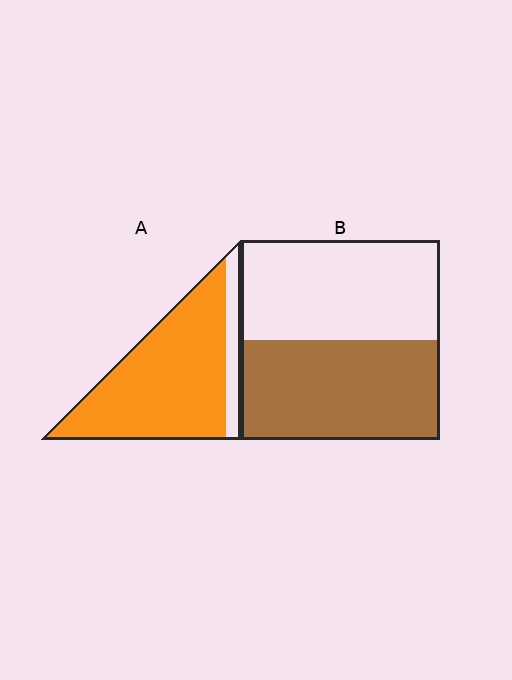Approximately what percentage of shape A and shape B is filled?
A is approximately 85% and B is approximately 50%.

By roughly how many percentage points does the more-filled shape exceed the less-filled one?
By roughly 35 percentage points (A over B).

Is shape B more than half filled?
Roughly half.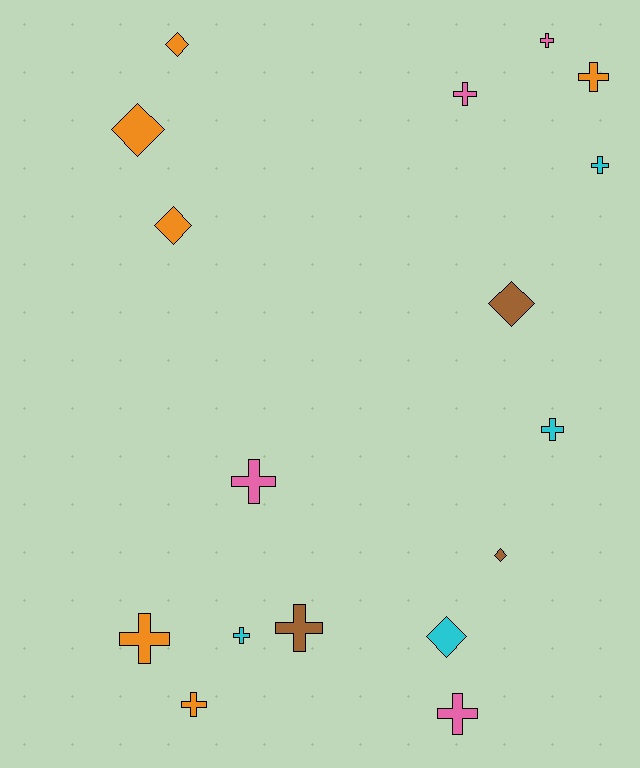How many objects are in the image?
There are 17 objects.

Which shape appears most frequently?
Cross, with 11 objects.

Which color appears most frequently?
Orange, with 6 objects.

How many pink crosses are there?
There are 4 pink crosses.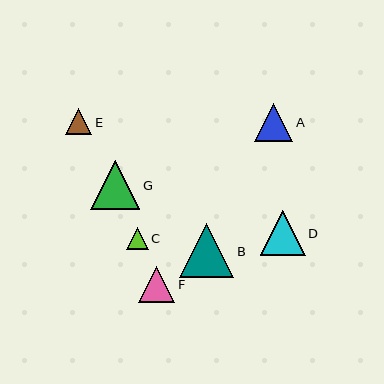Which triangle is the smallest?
Triangle C is the smallest with a size of approximately 22 pixels.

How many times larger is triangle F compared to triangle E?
Triangle F is approximately 1.4 times the size of triangle E.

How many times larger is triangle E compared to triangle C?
Triangle E is approximately 1.2 times the size of triangle C.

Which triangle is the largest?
Triangle B is the largest with a size of approximately 54 pixels.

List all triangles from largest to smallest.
From largest to smallest: B, G, D, A, F, E, C.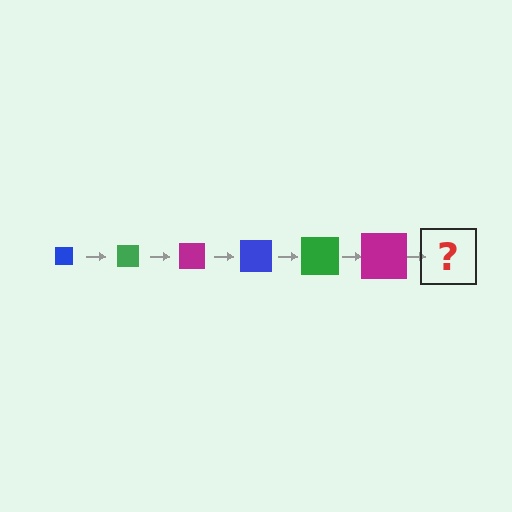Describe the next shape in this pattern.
It should be a blue square, larger than the previous one.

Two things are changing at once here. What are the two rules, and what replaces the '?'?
The two rules are that the square grows larger each step and the color cycles through blue, green, and magenta. The '?' should be a blue square, larger than the previous one.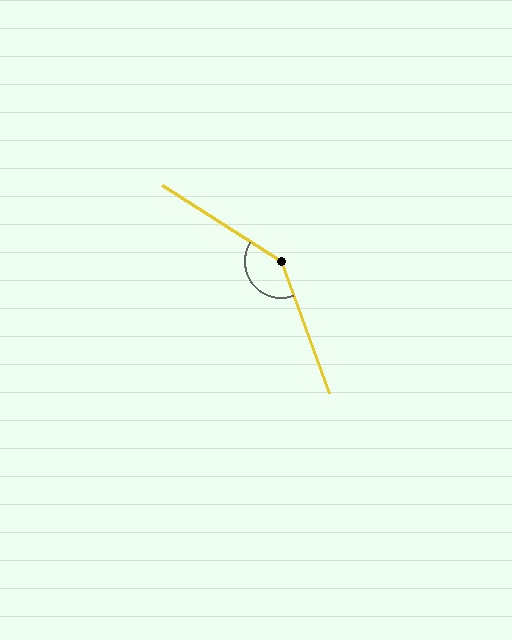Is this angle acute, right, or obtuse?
It is obtuse.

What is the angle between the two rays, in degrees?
Approximately 143 degrees.